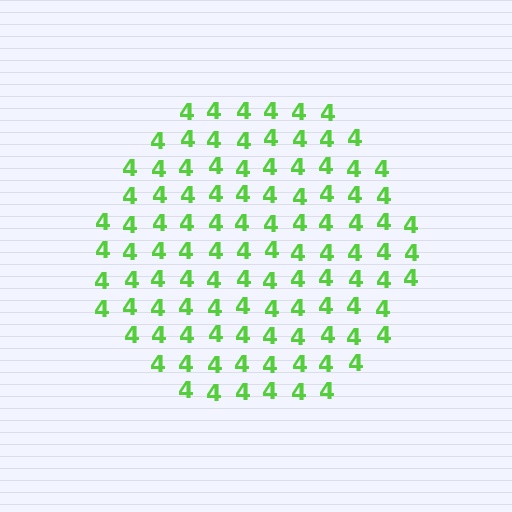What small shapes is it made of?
It is made of small digit 4's.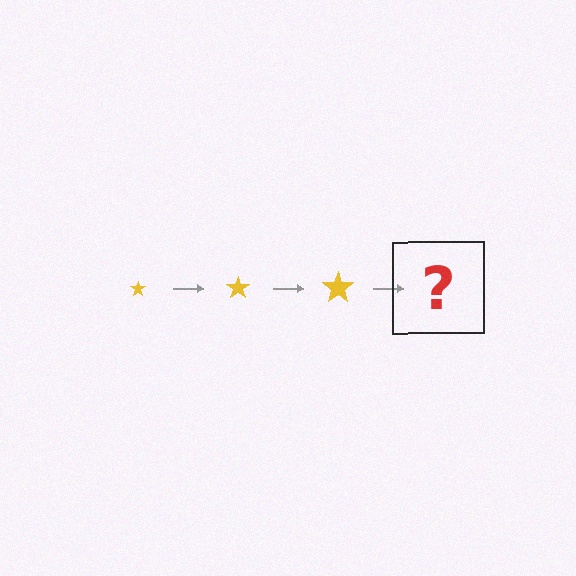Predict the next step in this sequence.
The next step is a yellow star, larger than the previous one.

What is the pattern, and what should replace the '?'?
The pattern is that the star gets progressively larger each step. The '?' should be a yellow star, larger than the previous one.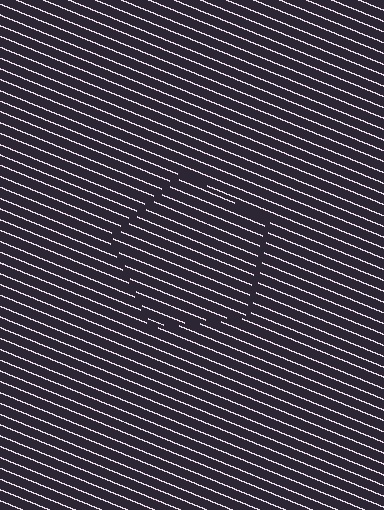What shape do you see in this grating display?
An illusory pentagon. The interior of the shape contains the same grating, shifted by half a period — the contour is defined by the phase discontinuity where line-ends from the inner and outer gratings abut.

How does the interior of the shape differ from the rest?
The interior of the shape contains the same grating, shifted by half a period — the contour is defined by the phase discontinuity where line-ends from the inner and outer gratings abut.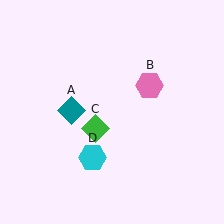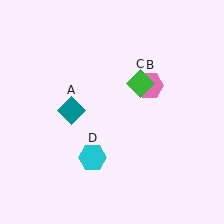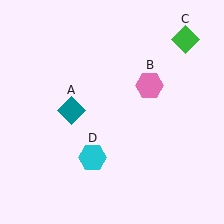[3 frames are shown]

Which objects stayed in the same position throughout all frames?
Teal diamond (object A) and pink hexagon (object B) and cyan hexagon (object D) remained stationary.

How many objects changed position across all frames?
1 object changed position: green diamond (object C).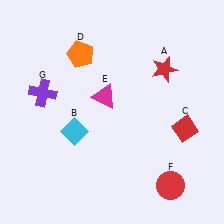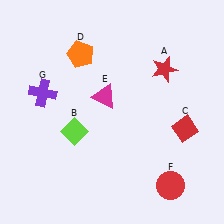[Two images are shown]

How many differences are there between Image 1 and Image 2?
There is 1 difference between the two images.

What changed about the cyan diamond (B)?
In Image 1, B is cyan. In Image 2, it changed to lime.